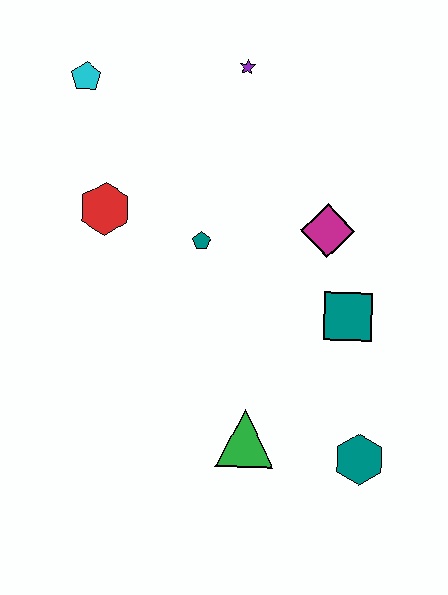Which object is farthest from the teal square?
The cyan pentagon is farthest from the teal square.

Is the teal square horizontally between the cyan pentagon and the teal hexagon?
Yes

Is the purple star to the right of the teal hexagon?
No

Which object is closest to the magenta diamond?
The teal square is closest to the magenta diamond.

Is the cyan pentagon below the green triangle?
No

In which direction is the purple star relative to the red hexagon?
The purple star is above the red hexagon.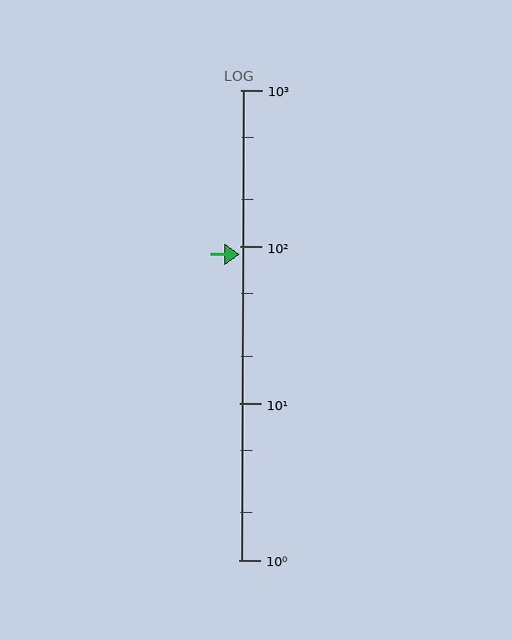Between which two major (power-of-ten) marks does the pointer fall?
The pointer is between 10 and 100.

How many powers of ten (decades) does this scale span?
The scale spans 3 decades, from 1 to 1000.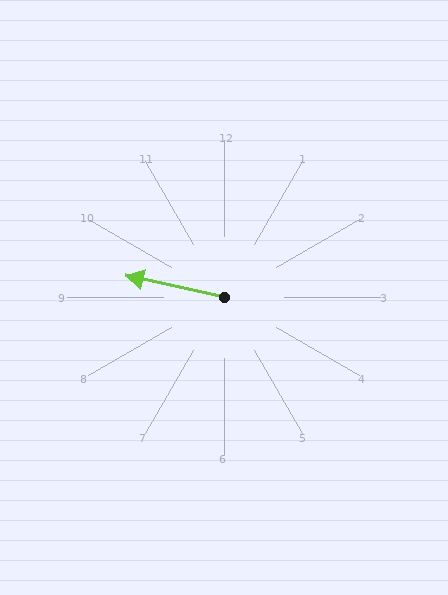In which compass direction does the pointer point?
West.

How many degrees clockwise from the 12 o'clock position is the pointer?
Approximately 282 degrees.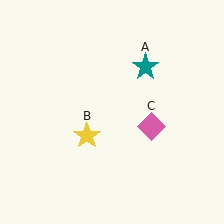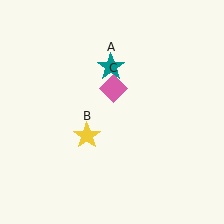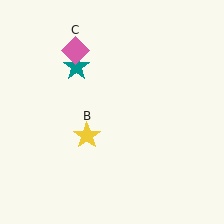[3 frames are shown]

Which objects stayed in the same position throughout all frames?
Yellow star (object B) remained stationary.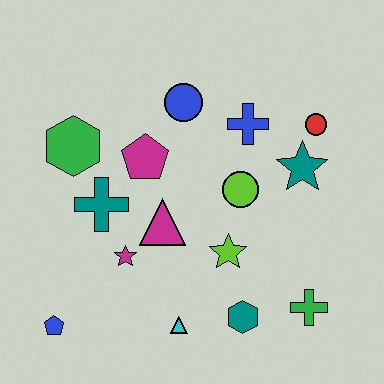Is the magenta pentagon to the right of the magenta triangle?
No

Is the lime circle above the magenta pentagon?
No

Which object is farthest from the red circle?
The blue pentagon is farthest from the red circle.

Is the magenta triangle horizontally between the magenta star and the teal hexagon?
Yes